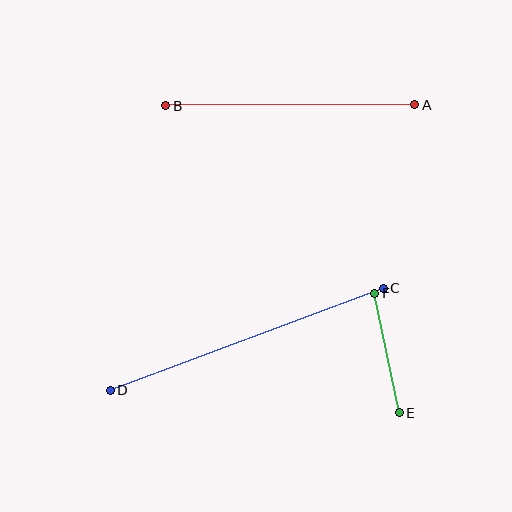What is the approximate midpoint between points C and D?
The midpoint is at approximately (247, 339) pixels.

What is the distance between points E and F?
The distance is approximately 122 pixels.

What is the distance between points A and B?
The distance is approximately 249 pixels.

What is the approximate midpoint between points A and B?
The midpoint is at approximately (290, 105) pixels.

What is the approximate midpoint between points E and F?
The midpoint is at approximately (387, 353) pixels.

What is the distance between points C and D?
The distance is approximately 292 pixels.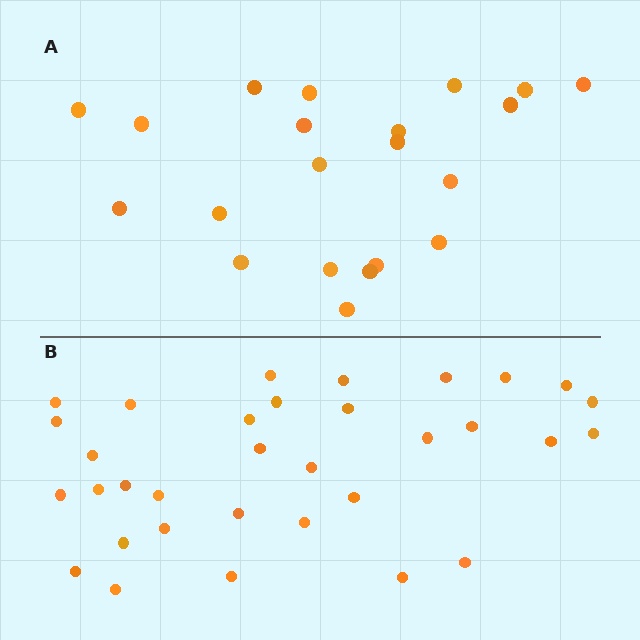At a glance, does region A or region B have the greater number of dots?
Region B (the bottom region) has more dots.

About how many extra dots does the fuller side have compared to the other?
Region B has roughly 12 or so more dots than region A.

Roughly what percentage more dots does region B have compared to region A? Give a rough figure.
About 55% more.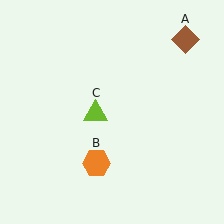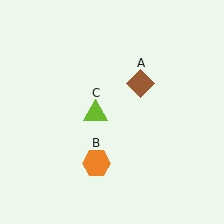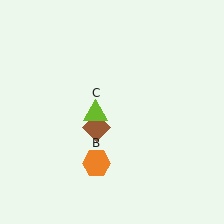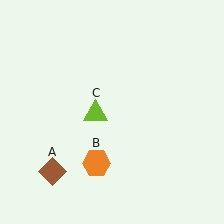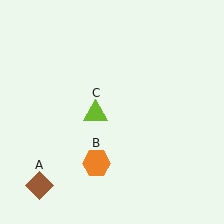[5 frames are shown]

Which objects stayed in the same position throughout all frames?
Orange hexagon (object B) and lime triangle (object C) remained stationary.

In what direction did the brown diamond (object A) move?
The brown diamond (object A) moved down and to the left.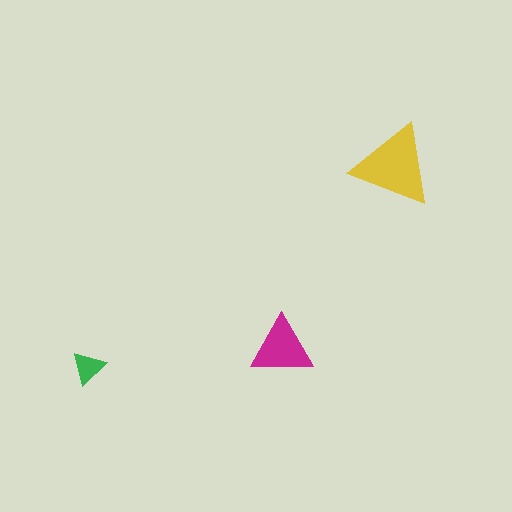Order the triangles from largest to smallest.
the yellow one, the magenta one, the green one.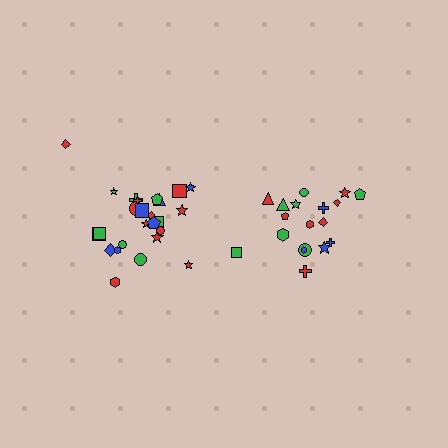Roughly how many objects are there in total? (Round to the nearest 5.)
Roughly 45 objects in total.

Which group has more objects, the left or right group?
The left group.